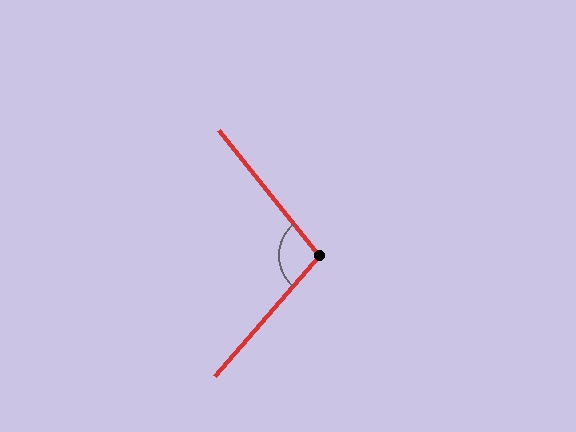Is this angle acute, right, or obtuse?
It is obtuse.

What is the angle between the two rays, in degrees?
Approximately 100 degrees.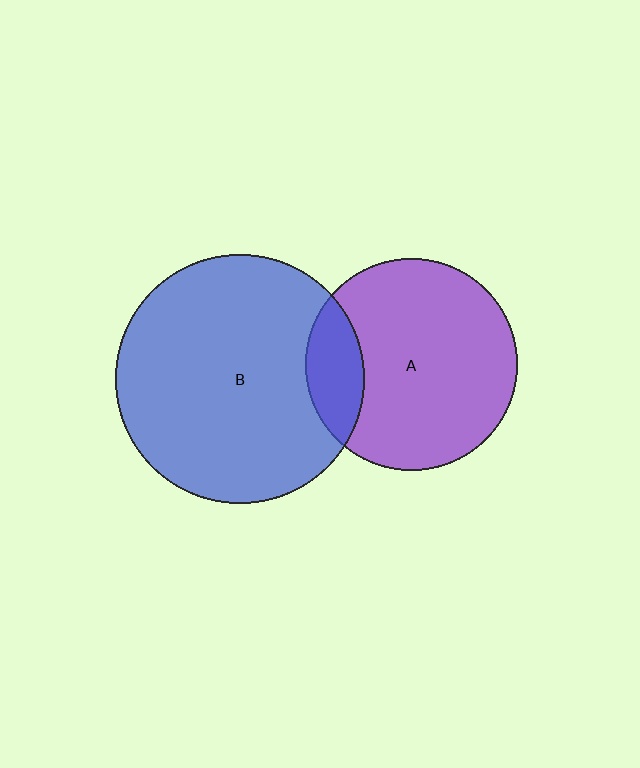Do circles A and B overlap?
Yes.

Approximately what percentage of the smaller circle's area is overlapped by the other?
Approximately 15%.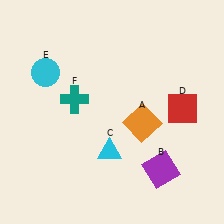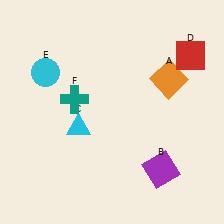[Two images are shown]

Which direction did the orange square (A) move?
The orange square (A) moved up.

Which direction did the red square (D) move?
The red square (D) moved up.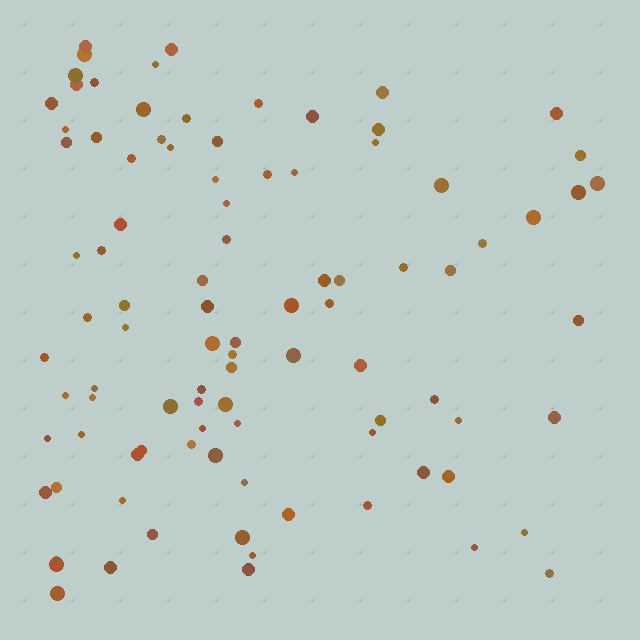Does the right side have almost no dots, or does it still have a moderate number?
Still a moderate number, just noticeably fewer than the left.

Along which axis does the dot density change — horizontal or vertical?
Horizontal.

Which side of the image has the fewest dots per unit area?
The right.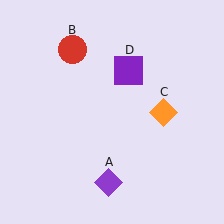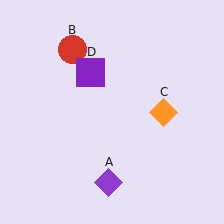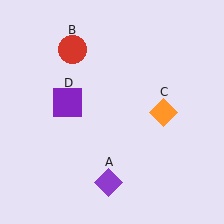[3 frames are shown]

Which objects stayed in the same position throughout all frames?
Purple diamond (object A) and red circle (object B) and orange diamond (object C) remained stationary.